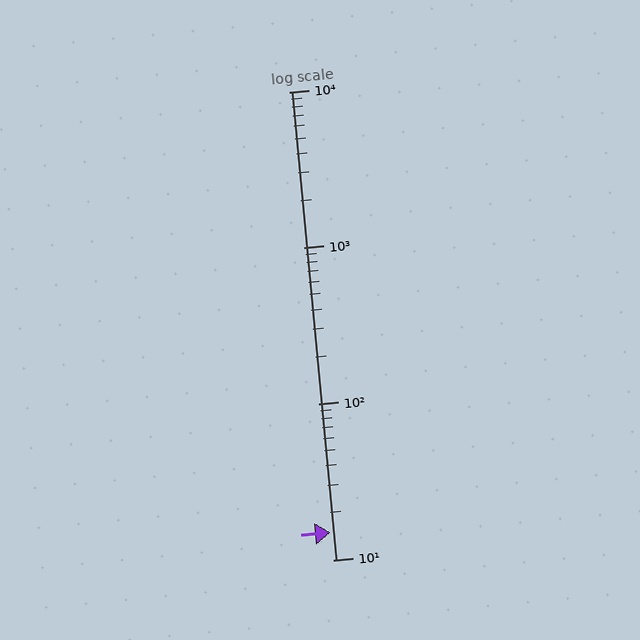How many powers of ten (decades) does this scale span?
The scale spans 3 decades, from 10 to 10000.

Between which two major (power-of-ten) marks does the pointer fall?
The pointer is between 10 and 100.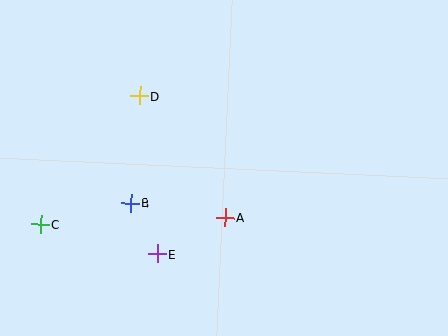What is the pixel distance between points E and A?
The distance between E and A is 77 pixels.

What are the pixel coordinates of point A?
Point A is at (225, 217).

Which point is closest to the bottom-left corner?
Point C is closest to the bottom-left corner.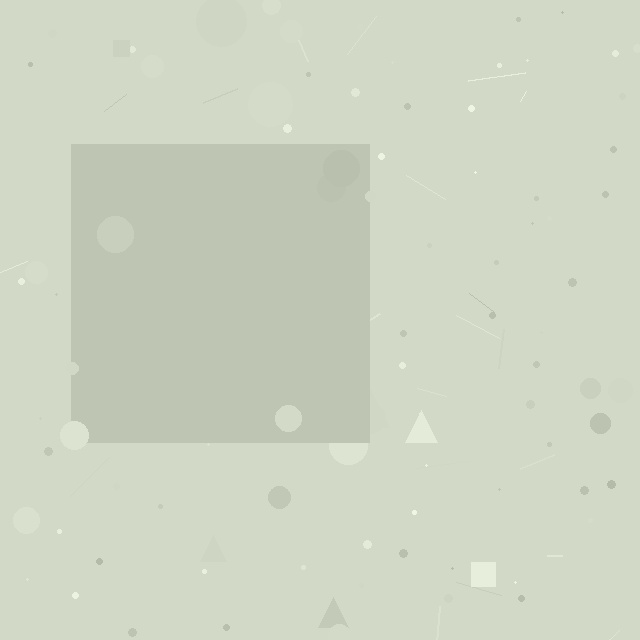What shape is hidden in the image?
A square is hidden in the image.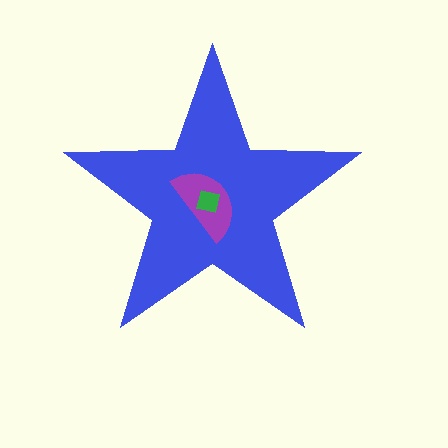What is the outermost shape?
The blue star.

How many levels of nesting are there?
3.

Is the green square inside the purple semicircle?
Yes.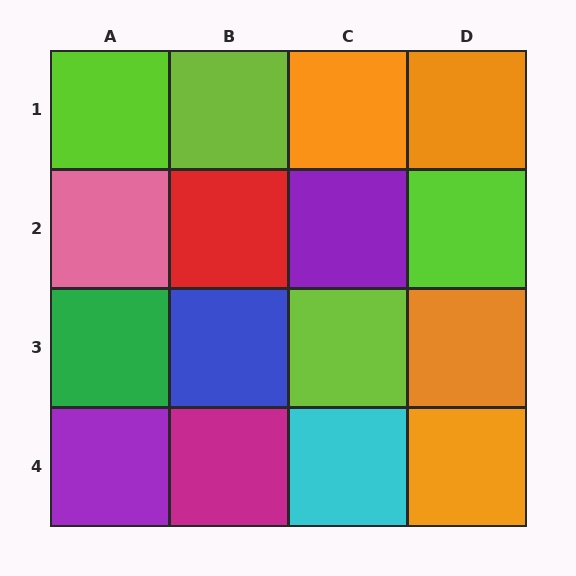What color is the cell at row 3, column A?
Green.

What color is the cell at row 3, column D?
Orange.